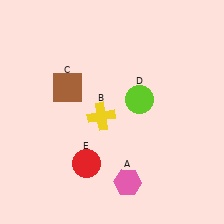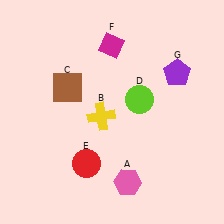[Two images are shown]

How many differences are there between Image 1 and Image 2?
There are 2 differences between the two images.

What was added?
A magenta diamond (F), a purple pentagon (G) were added in Image 2.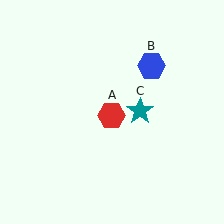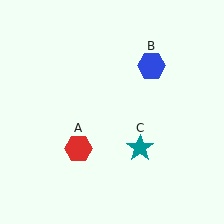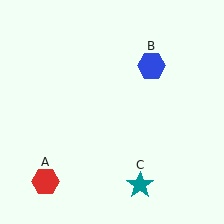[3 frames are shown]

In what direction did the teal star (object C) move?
The teal star (object C) moved down.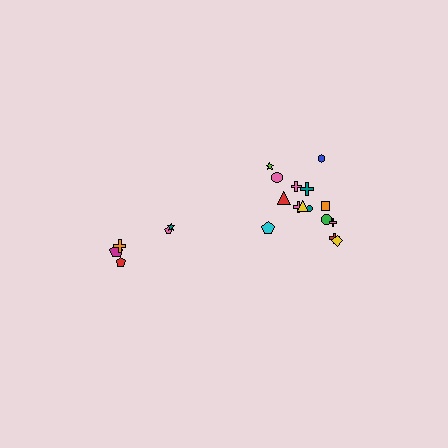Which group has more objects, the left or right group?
The right group.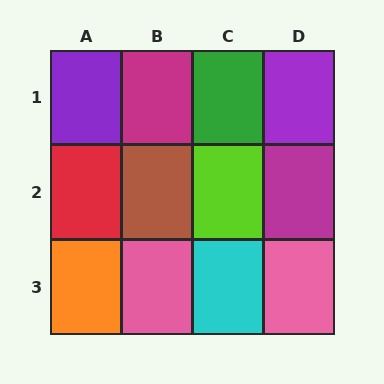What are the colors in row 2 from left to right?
Red, brown, lime, magenta.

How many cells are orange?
1 cell is orange.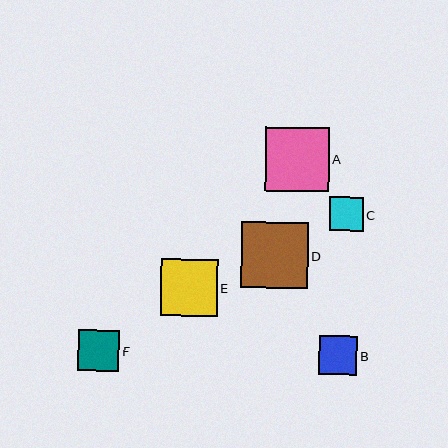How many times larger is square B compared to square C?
Square B is approximately 1.1 times the size of square C.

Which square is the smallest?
Square C is the smallest with a size of approximately 34 pixels.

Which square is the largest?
Square D is the largest with a size of approximately 66 pixels.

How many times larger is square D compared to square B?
Square D is approximately 1.7 times the size of square B.